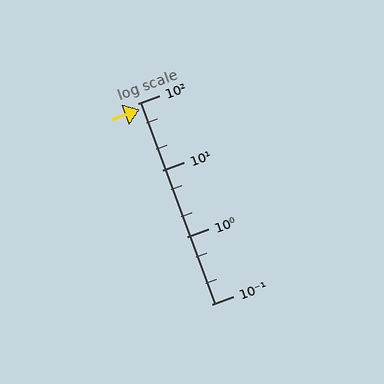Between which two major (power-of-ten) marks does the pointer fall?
The pointer is between 10 and 100.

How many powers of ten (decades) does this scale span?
The scale spans 3 decades, from 0.1 to 100.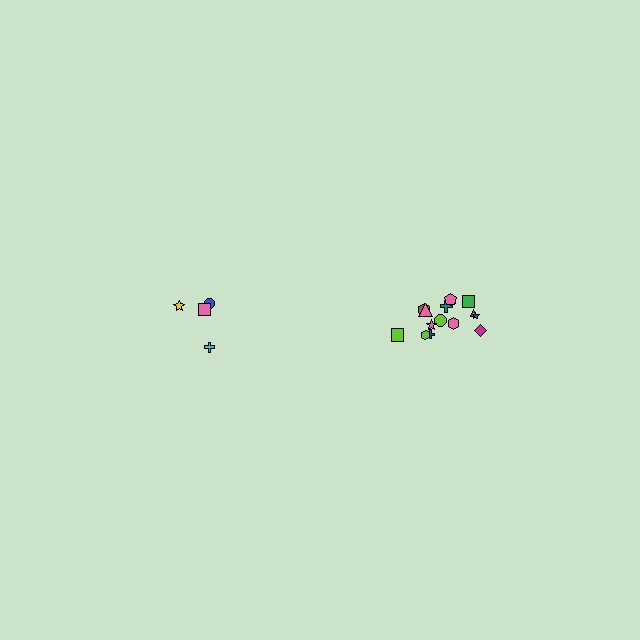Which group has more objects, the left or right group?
The right group.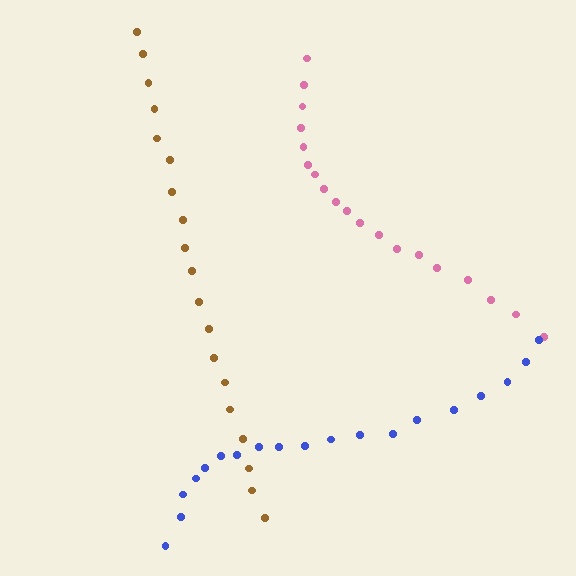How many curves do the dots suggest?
There are 3 distinct paths.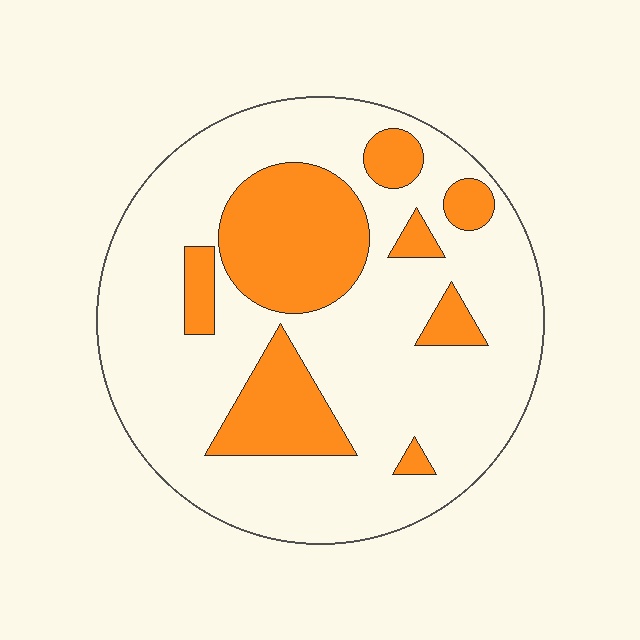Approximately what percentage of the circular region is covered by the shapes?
Approximately 25%.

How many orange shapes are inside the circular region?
8.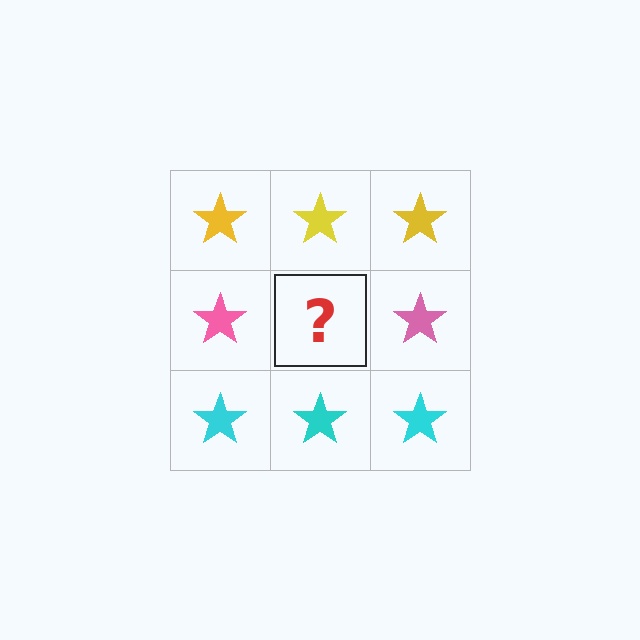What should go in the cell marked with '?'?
The missing cell should contain a pink star.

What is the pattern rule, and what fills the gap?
The rule is that each row has a consistent color. The gap should be filled with a pink star.